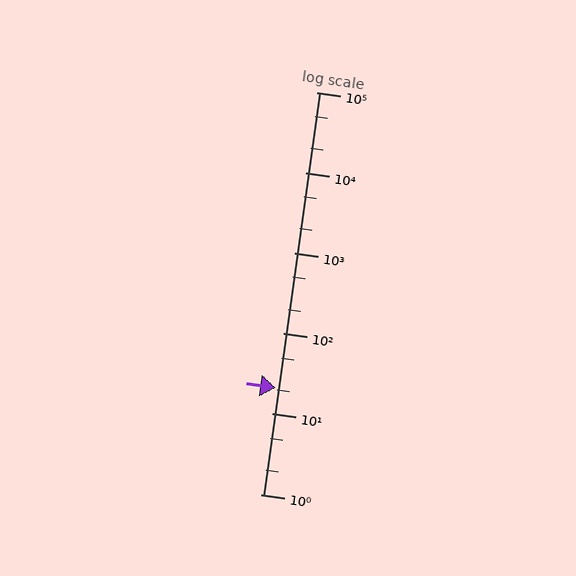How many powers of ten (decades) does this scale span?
The scale spans 5 decades, from 1 to 100000.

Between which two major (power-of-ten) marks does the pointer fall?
The pointer is between 10 and 100.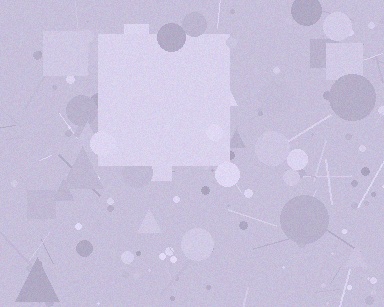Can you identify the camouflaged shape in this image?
The camouflaged shape is a square.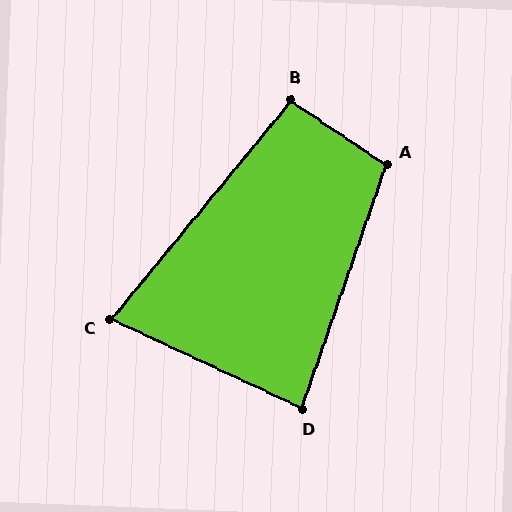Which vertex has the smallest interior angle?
C, at approximately 75 degrees.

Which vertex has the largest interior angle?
A, at approximately 105 degrees.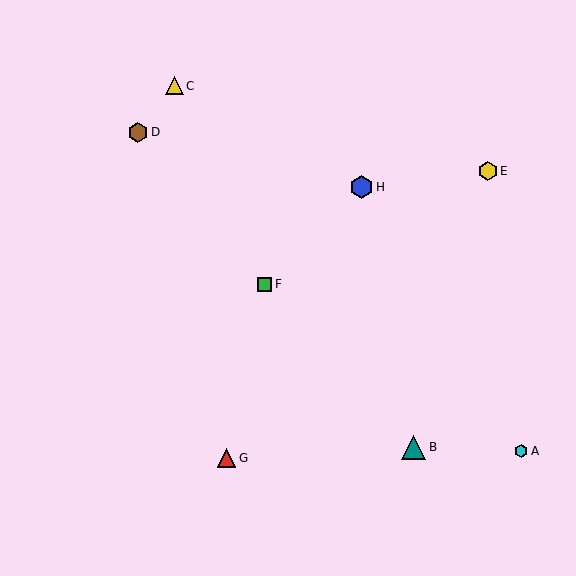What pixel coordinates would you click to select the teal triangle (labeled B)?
Click at (414, 447) to select the teal triangle B.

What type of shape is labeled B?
Shape B is a teal triangle.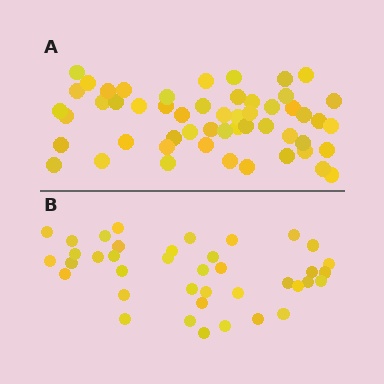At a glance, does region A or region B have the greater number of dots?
Region A (the top region) has more dots.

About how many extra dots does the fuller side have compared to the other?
Region A has approximately 15 more dots than region B.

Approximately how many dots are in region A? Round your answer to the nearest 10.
About 50 dots. (The exact count is 53, which rounds to 50.)